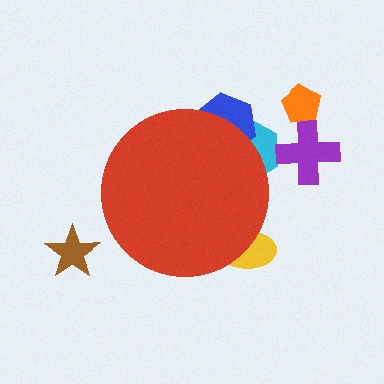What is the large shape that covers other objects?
A red circle.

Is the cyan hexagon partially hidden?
Yes, the cyan hexagon is partially hidden behind the red circle.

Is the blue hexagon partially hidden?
Yes, the blue hexagon is partially hidden behind the red circle.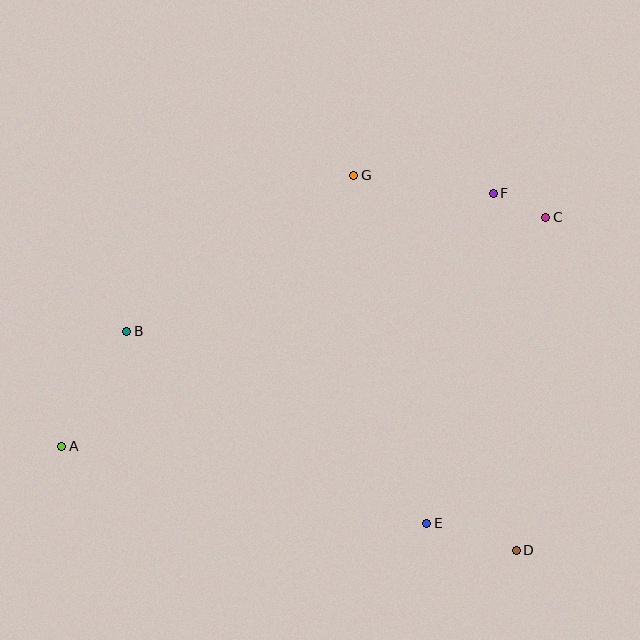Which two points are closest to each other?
Points C and F are closest to each other.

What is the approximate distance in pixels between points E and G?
The distance between E and G is approximately 356 pixels.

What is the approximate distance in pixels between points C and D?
The distance between C and D is approximately 334 pixels.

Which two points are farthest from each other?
Points A and C are farthest from each other.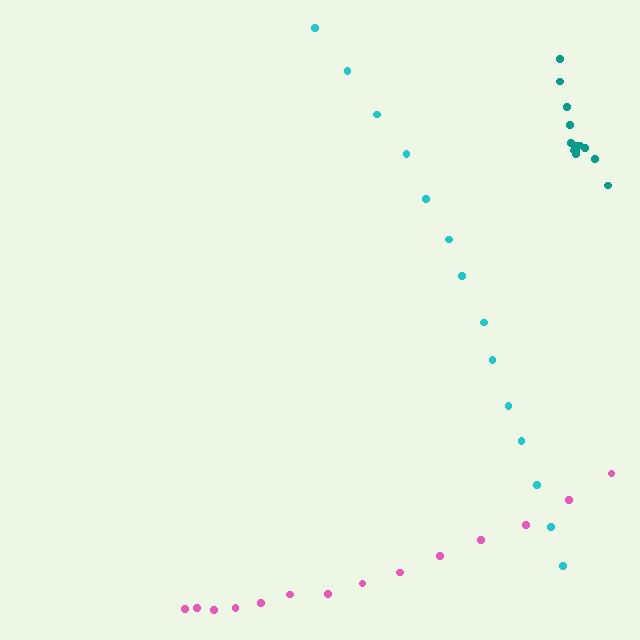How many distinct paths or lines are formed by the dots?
There are 3 distinct paths.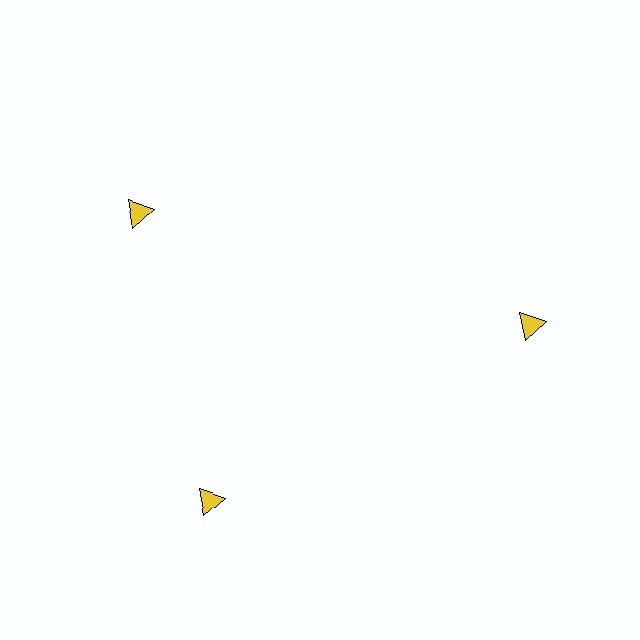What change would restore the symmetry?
The symmetry would be restored by rotating it back into even spacing with its neighbors so that all 3 triangles sit at equal angles and equal distance from the center.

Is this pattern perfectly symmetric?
No. The 3 yellow triangles are arranged in a ring, but one element near the 11 o'clock position is rotated out of alignment along the ring, breaking the 3-fold rotational symmetry.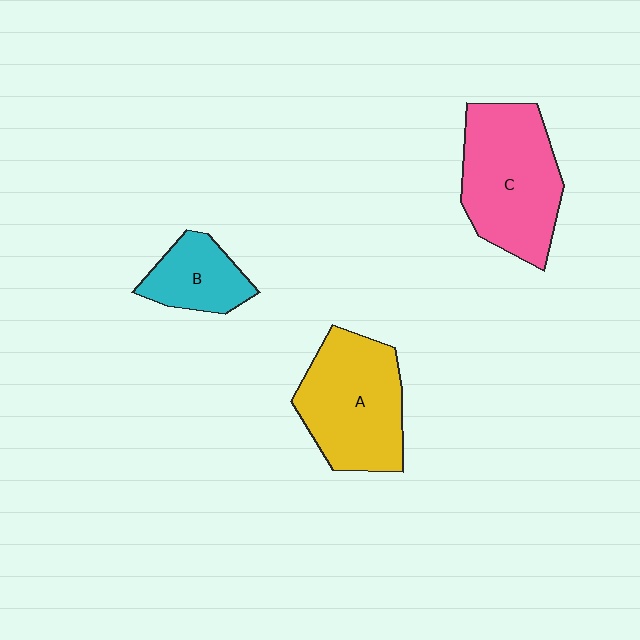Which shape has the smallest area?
Shape B (cyan).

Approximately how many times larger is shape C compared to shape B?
Approximately 2.1 times.